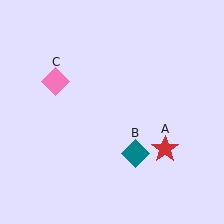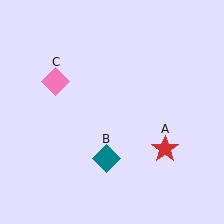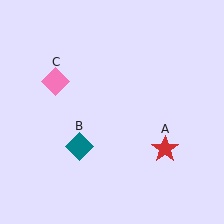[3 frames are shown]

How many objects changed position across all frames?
1 object changed position: teal diamond (object B).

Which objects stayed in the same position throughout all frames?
Red star (object A) and pink diamond (object C) remained stationary.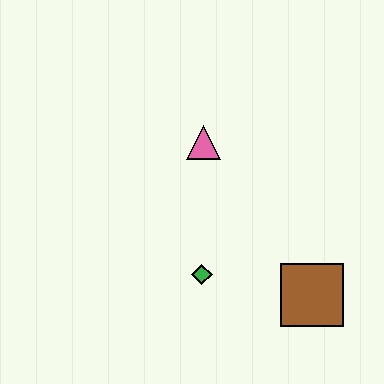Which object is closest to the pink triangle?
The green diamond is closest to the pink triangle.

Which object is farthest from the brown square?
The pink triangle is farthest from the brown square.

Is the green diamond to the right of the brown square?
No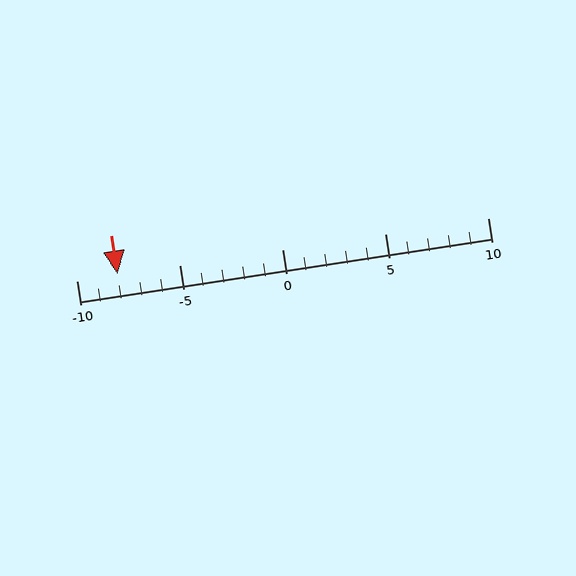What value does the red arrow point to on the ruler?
The red arrow points to approximately -8.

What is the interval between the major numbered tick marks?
The major tick marks are spaced 5 units apart.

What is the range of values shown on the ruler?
The ruler shows values from -10 to 10.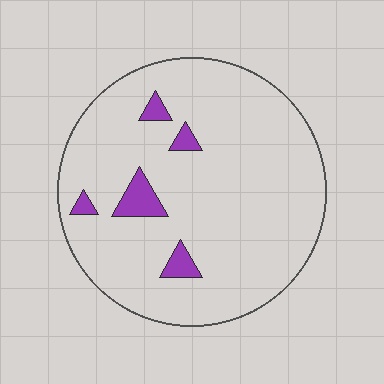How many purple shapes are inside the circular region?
5.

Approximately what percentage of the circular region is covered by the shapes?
Approximately 5%.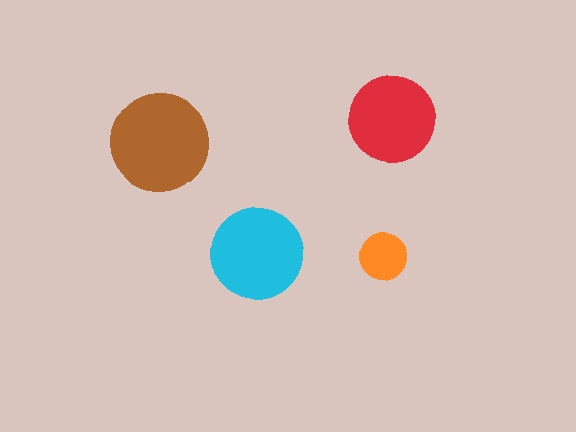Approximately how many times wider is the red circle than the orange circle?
About 2 times wider.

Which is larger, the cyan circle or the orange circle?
The cyan one.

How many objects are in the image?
There are 4 objects in the image.